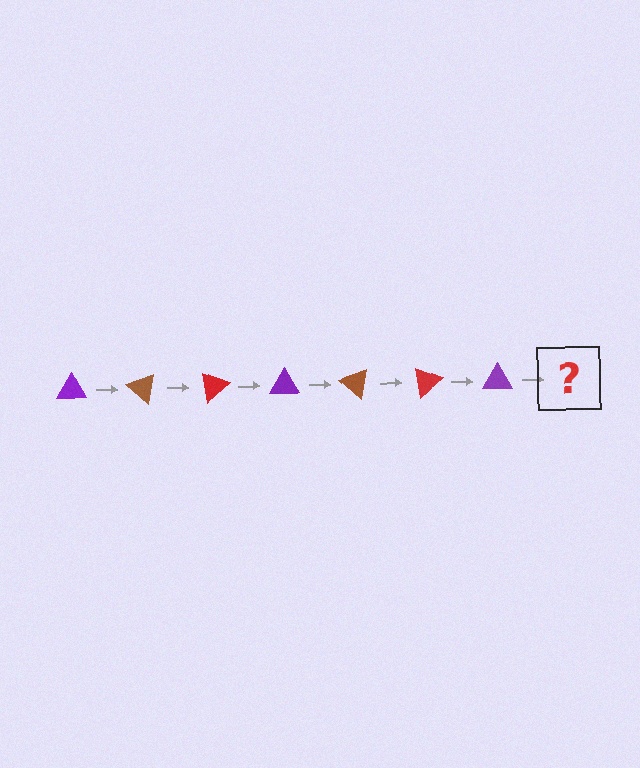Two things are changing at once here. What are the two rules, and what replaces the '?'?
The two rules are that it rotates 40 degrees each step and the color cycles through purple, brown, and red. The '?' should be a brown triangle, rotated 280 degrees from the start.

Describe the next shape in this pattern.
It should be a brown triangle, rotated 280 degrees from the start.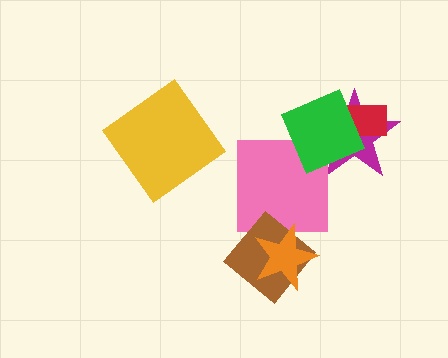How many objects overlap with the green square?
3 objects overlap with the green square.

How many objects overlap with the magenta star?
2 objects overlap with the magenta star.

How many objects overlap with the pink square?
3 objects overlap with the pink square.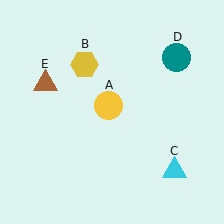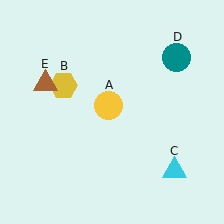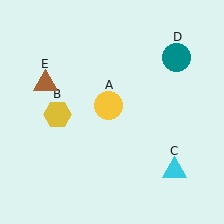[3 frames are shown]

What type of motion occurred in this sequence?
The yellow hexagon (object B) rotated counterclockwise around the center of the scene.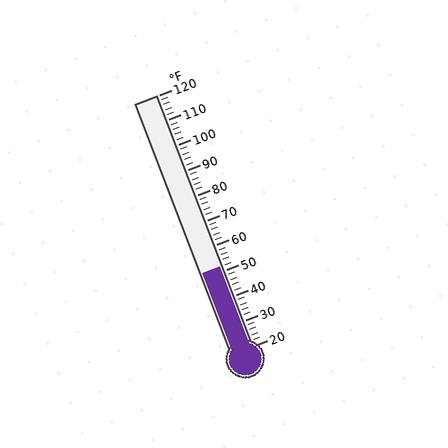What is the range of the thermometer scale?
The thermometer scale ranges from 20°F to 120°F.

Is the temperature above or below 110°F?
The temperature is below 110°F.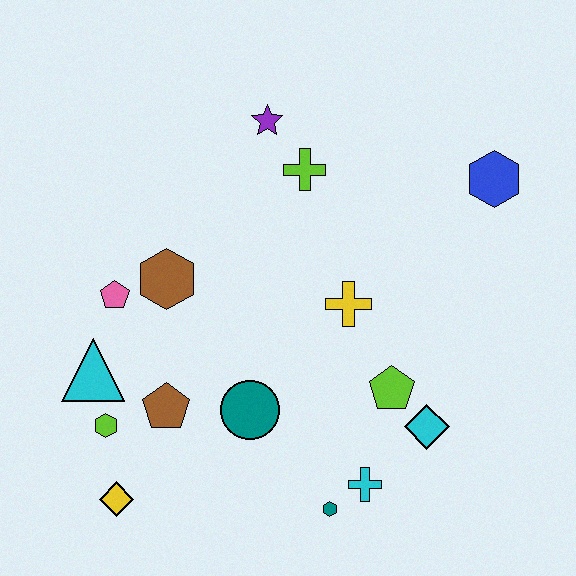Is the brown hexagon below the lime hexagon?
No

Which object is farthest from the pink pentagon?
The blue hexagon is farthest from the pink pentagon.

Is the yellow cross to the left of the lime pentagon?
Yes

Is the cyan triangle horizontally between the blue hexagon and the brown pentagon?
No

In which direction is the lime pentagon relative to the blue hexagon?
The lime pentagon is below the blue hexagon.